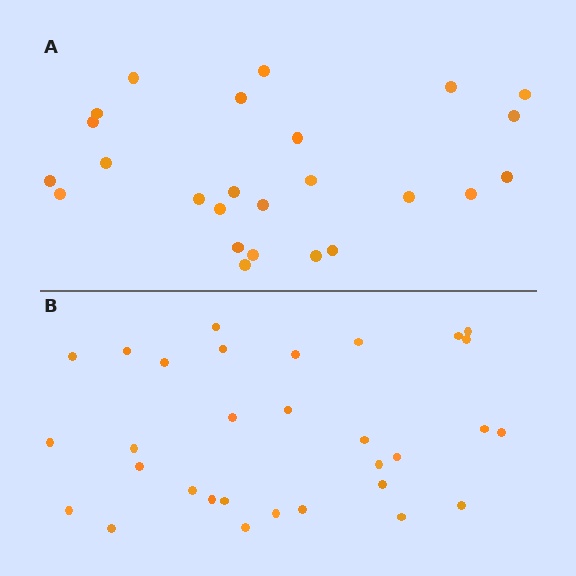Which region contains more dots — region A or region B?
Region B (the bottom region) has more dots.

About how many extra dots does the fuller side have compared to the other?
Region B has about 6 more dots than region A.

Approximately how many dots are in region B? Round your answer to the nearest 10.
About 30 dots. (The exact count is 31, which rounds to 30.)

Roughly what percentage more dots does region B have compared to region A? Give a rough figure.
About 25% more.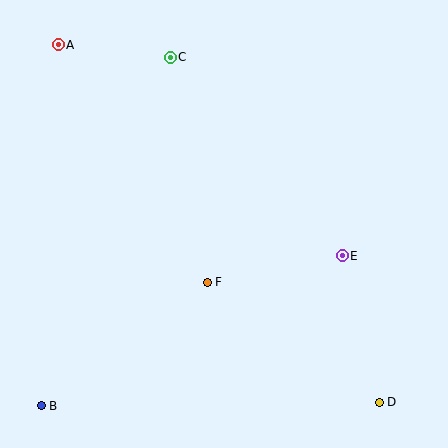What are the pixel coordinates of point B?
Point B is at (41, 406).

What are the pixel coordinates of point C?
Point C is at (170, 57).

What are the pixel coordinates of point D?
Point D is at (379, 402).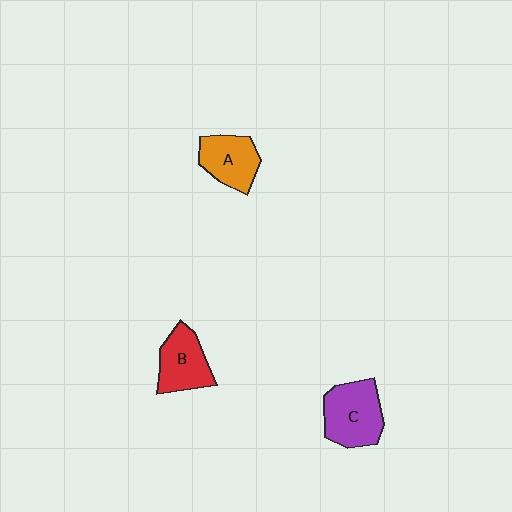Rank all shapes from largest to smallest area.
From largest to smallest: C (purple), B (red), A (orange).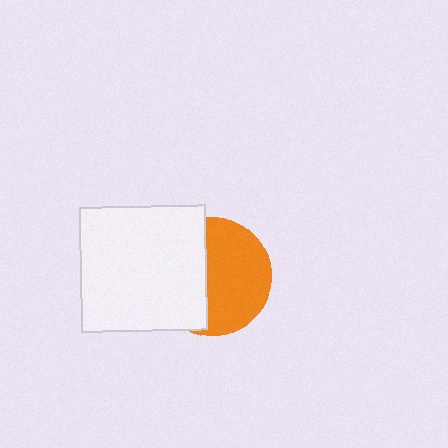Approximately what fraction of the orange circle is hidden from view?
Roughly 43% of the orange circle is hidden behind the white square.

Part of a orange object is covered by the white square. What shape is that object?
It is a circle.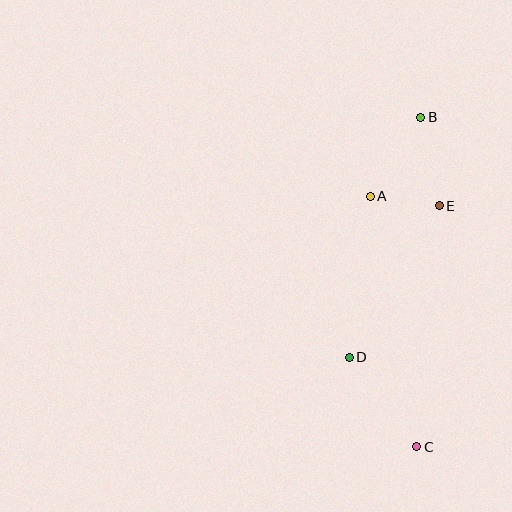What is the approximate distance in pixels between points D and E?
The distance between D and E is approximately 176 pixels.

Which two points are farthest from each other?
Points B and C are farthest from each other.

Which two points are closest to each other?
Points A and E are closest to each other.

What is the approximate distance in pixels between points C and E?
The distance between C and E is approximately 242 pixels.